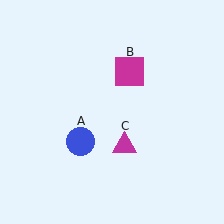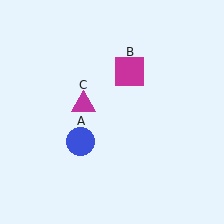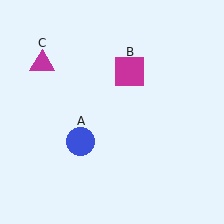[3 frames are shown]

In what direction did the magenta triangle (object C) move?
The magenta triangle (object C) moved up and to the left.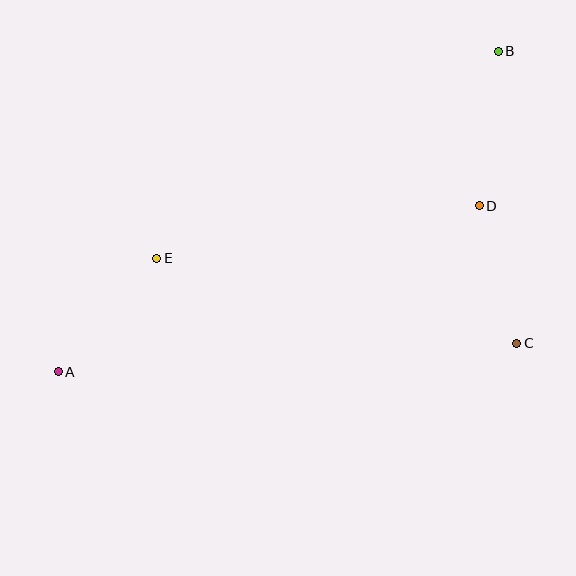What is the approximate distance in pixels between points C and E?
The distance between C and E is approximately 370 pixels.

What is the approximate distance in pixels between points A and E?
The distance between A and E is approximately 150 pixels.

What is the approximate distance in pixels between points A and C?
The distance between A and C is approximately 459 pixels.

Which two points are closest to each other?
Points C and D are closest to each other.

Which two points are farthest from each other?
Points A and B are farthest from each other.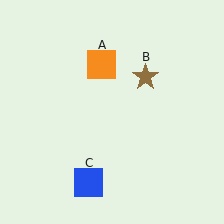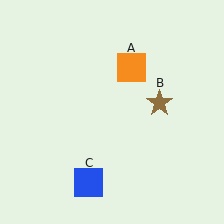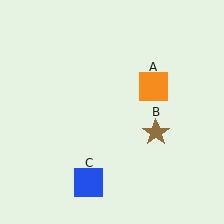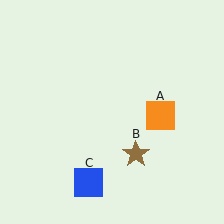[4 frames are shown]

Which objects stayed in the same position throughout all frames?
Blue square (object C) remained stationary.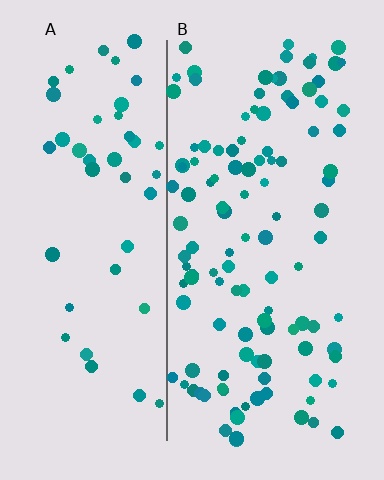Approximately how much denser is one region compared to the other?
Approximately 2.5× — region B over region A.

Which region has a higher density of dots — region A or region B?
B (the right).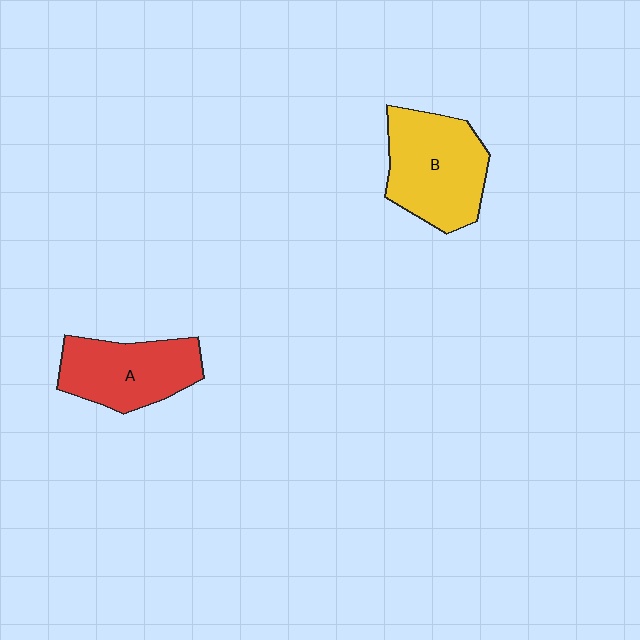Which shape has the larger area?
Shape B (yellow).